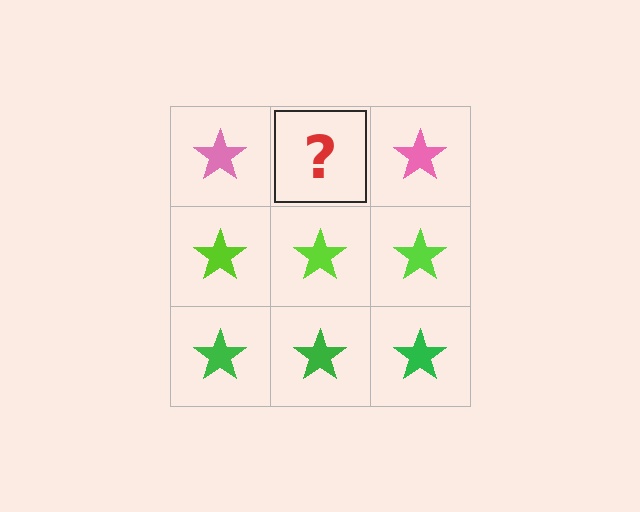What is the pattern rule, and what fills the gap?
The rule is that each row has a consistent color. The gap should be filled with a pink star.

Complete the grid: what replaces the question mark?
The question mark should be replaced with a pink star.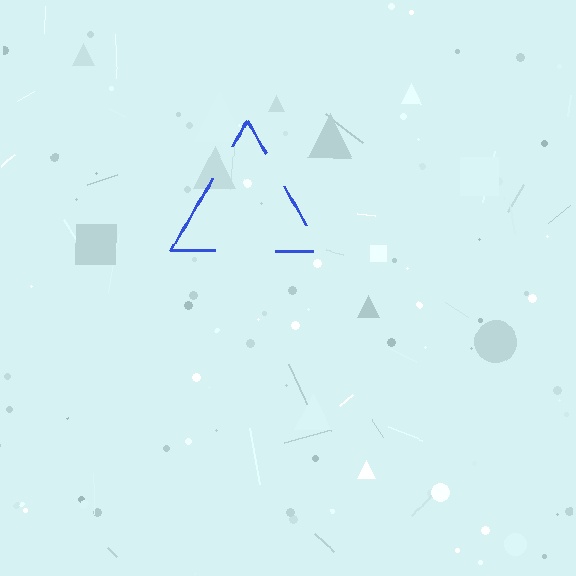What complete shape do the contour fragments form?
The contour fragments form a triangle.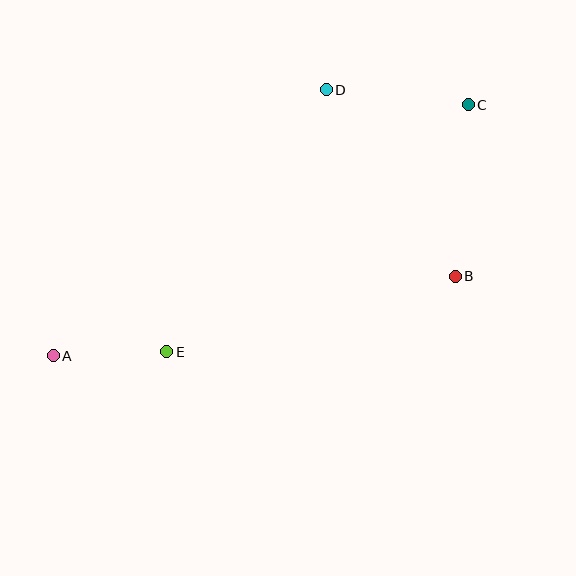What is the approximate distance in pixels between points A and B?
The distance between A and B is approximately 410 pixels.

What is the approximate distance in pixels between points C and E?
The distance between C and E is approximately 390 pixels.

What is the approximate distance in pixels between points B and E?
The distance between B and E is approximately 299 pixels.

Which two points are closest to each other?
Points A and E are closest to each other.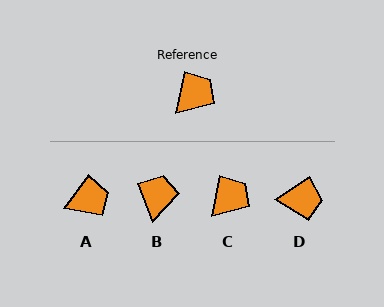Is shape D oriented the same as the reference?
No, it is off by about 45 degrees.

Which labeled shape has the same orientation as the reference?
C.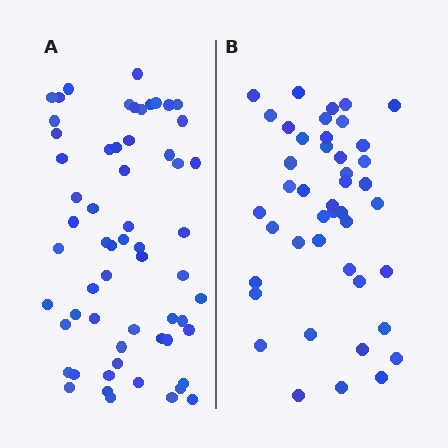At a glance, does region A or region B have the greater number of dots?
Region A (the left region) has more dots.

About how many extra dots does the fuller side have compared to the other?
Region A has approximately 15 more dots than region B.